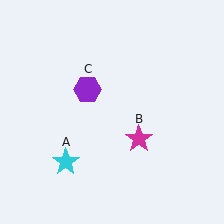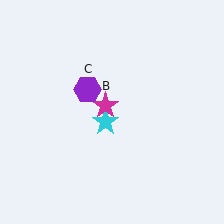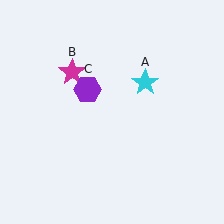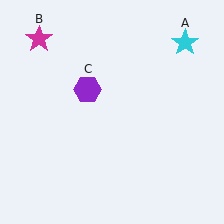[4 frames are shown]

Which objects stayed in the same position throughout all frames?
Purple hexagon (object C) remained stationary.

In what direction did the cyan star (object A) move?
The cyan star (object A) moved up and to the right.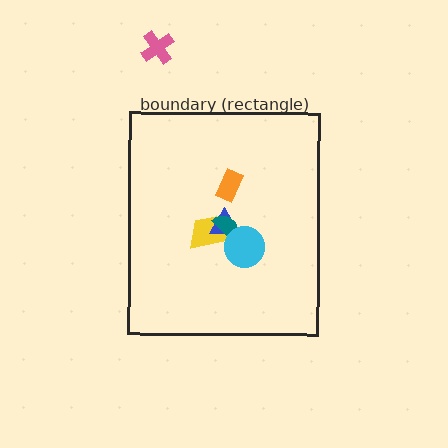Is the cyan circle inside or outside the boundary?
Inside.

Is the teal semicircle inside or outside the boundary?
Inside.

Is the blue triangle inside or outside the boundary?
Inside.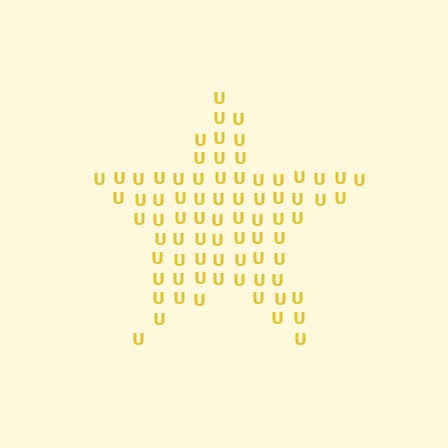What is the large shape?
The large shape is a star.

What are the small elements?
The small elements are letter U's.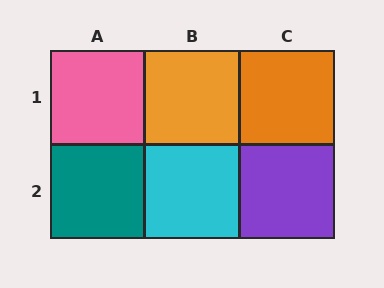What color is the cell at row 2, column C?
Purple.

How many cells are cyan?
1 cell is cyan.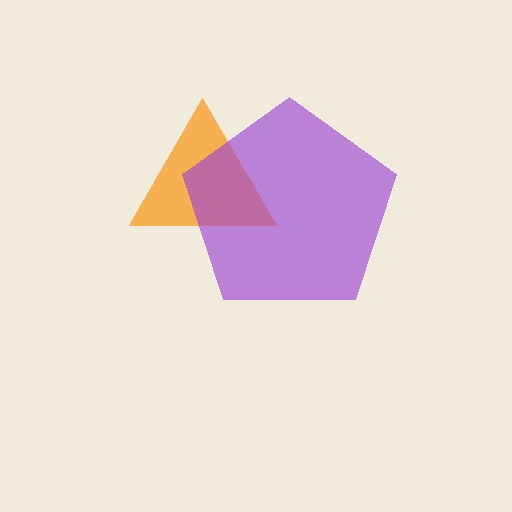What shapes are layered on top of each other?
The layered shapes are: an orange triangle, a purple pentagon.